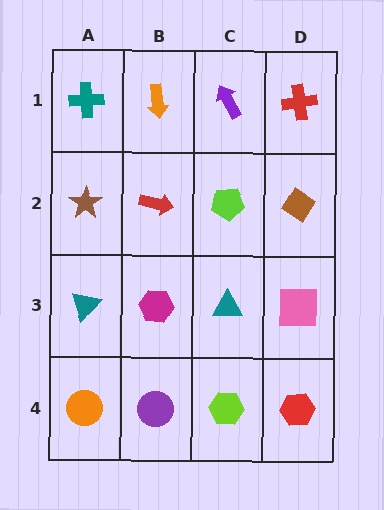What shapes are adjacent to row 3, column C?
A lime pentagon (row 2, column C), a lime hexagon (row 4, column C), a magenta hexagon (row 3, column B), a pink square (row 3, column D).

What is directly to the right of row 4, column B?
A lime hexagon.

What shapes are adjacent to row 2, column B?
An orange arrow (row 1, column B), a magenta hexagon (row 3, column B), a brown star (row 2, column A), a lime pentagon (row 2, column C).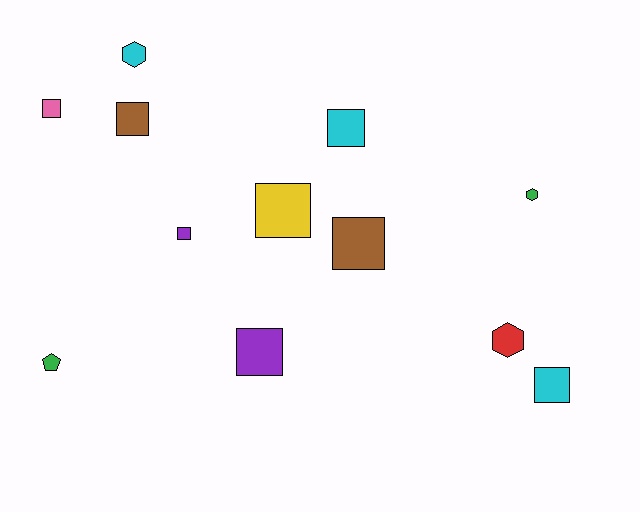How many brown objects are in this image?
There are 2 brown objects.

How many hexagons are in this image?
There are 3 hexagons.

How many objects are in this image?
There are 12 objects.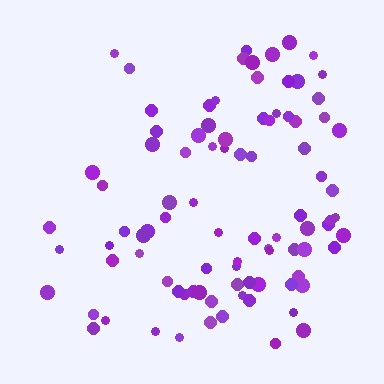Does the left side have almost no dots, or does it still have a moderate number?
Still a moderate number, just noticeably fewer than the right.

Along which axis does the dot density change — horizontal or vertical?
Horizontal.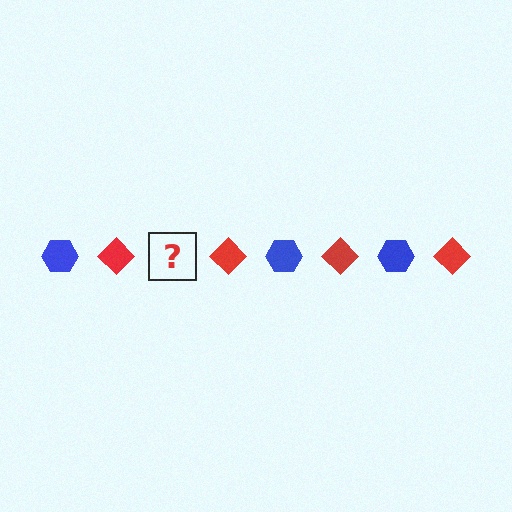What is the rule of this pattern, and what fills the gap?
The rule is that the pattern alternates between blue hexagon and red diamond. The gap should be filled with a blue hexagon.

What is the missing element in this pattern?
The missing element is a blue hexagon.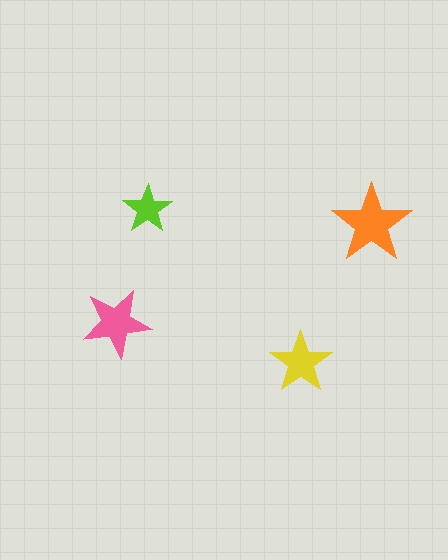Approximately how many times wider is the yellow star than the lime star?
About 1.5 times wider.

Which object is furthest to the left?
The pink star is leftmost.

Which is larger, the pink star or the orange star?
The orange one.